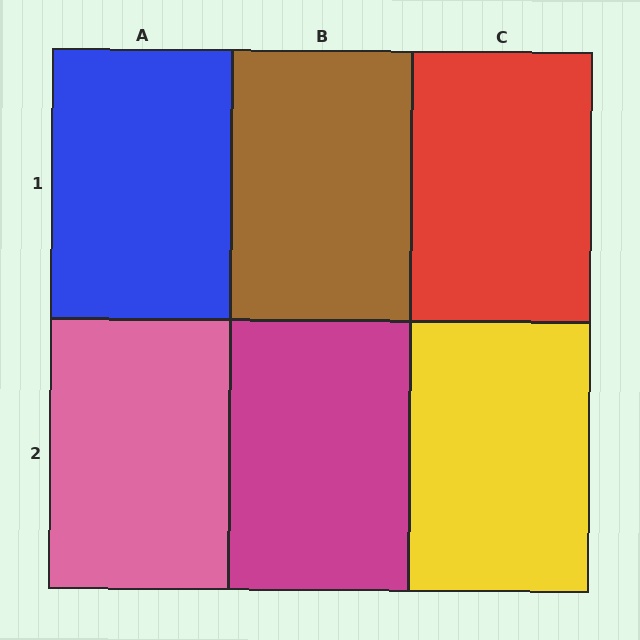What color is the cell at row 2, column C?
Yellow.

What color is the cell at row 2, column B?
Magenta.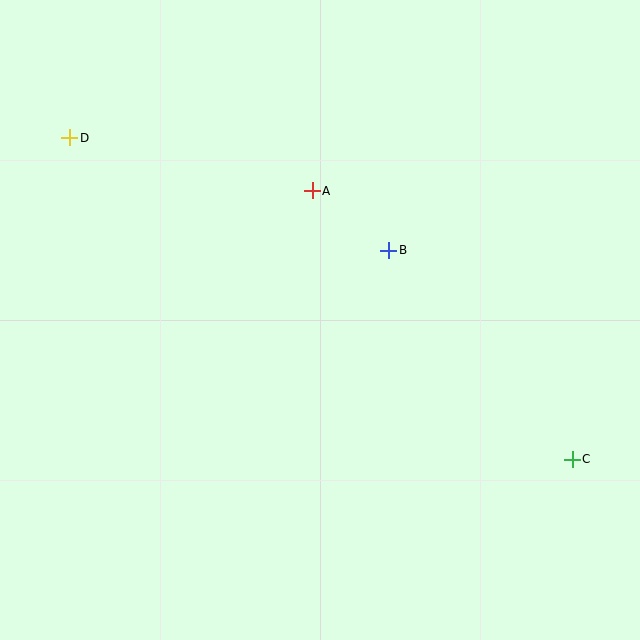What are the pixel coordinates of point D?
Point D is at (70, 138).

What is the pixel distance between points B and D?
The distance between B and D is 338 pixels.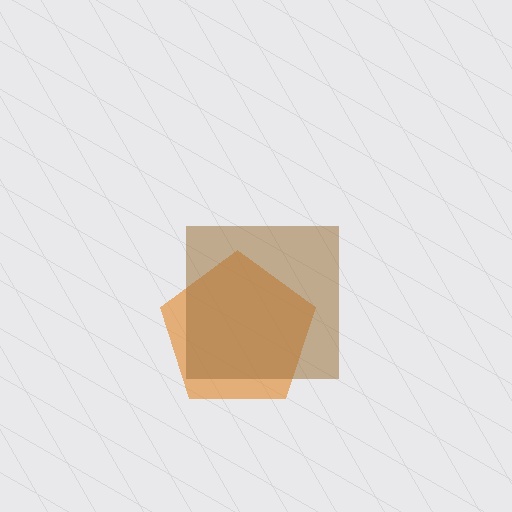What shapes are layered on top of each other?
The layered shapes are: an orange pentagon, a brown square.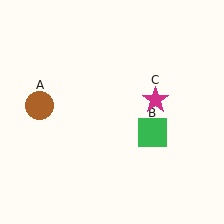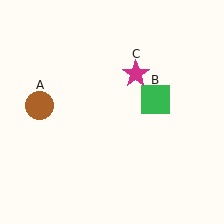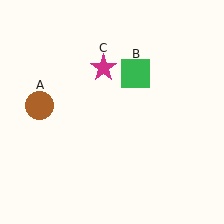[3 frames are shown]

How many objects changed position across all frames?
2 objects changed position: green square (object B), magenta star (object C).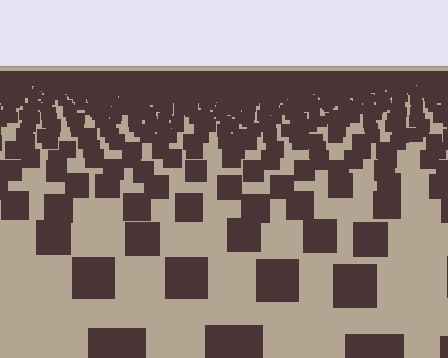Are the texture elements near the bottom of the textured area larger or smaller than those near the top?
Larger. Near the bottom, elements are closer to the viewer and appear at a bigger on-screen size.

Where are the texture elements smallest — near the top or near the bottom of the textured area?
Near the top.